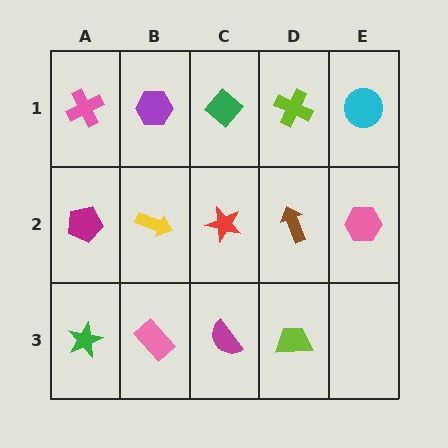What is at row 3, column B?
A pink rectangle.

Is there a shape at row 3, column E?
No, that cell is empty.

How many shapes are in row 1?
5 shapes.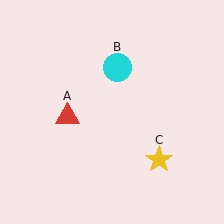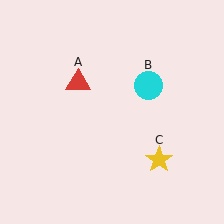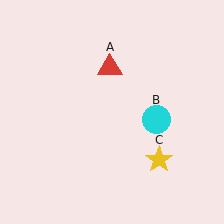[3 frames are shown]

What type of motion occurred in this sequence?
The red triangle (object A), cyan circle (object B) rotated clockwise around the center of the scene.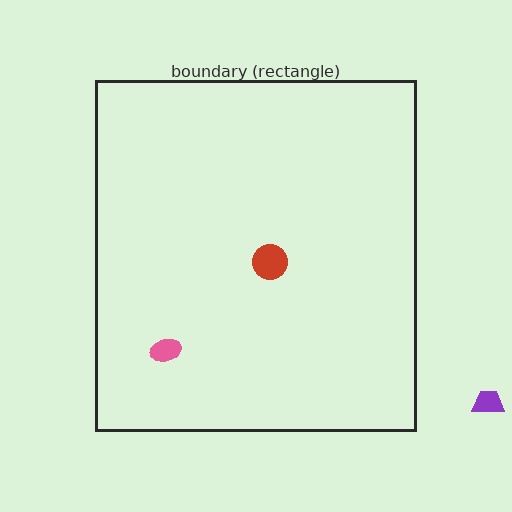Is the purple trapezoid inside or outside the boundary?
Outside.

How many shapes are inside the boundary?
2 inside, 1 outside.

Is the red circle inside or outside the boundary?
Inside.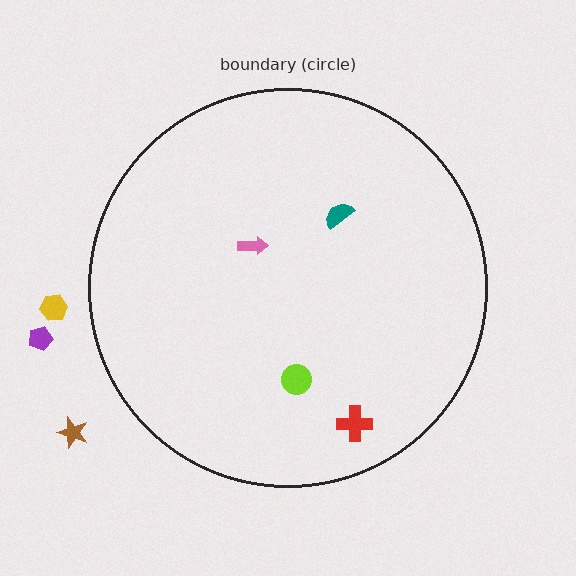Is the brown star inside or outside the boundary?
Outside.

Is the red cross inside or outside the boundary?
Inside.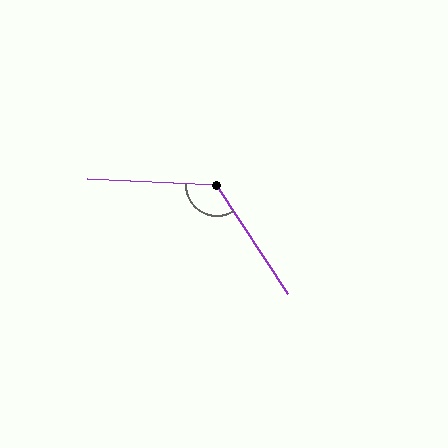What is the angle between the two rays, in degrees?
Approximately 126 degrees.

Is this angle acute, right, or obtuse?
It is obtuse.